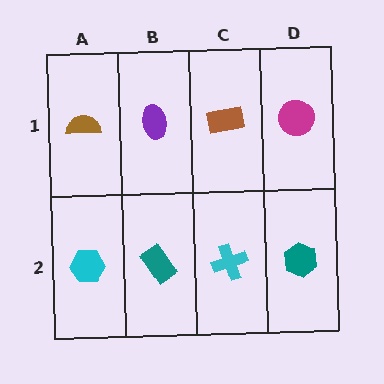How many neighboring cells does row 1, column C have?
3.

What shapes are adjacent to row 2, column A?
A brown semicircle (row 1, column A), a teal rectangle (row 2, column B).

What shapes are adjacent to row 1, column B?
A teal rectangle (row 2, column B), a brown semicircle (row 1, column A), a brown rectangle (row 1, column C).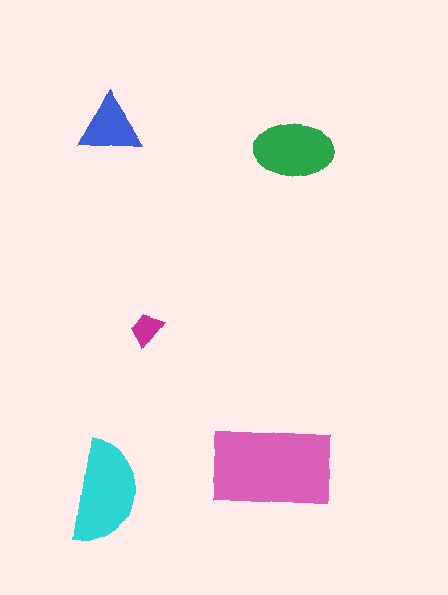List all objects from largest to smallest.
The pink rectangle, the cyan semicircle, the green ellipse, the blue triangle, the magenta trapezoid.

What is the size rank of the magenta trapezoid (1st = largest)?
5th.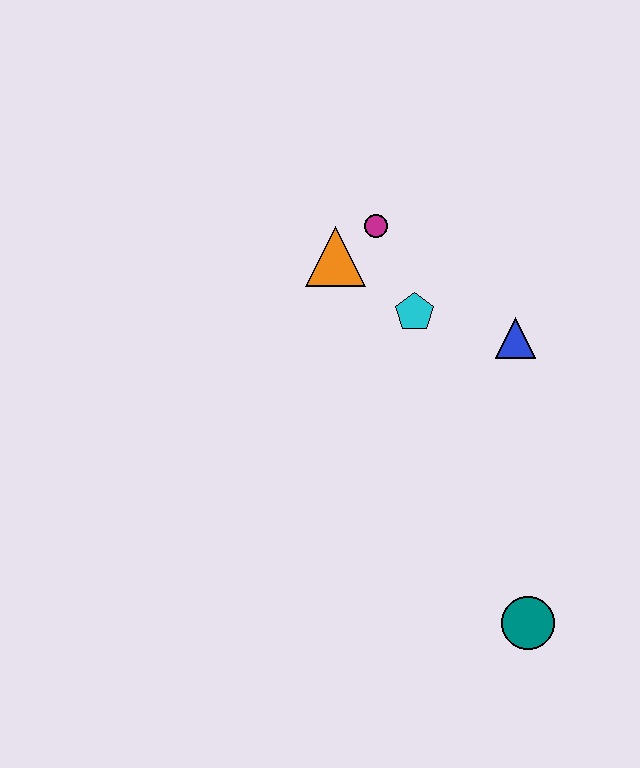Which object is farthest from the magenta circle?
The teal circle is farthest from the magenta circle.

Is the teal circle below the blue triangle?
Yes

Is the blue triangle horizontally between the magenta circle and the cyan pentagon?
No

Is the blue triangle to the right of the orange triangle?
Yes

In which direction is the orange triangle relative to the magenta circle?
The orange triangle is to the left of the magenta circle.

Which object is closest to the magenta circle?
The orange triangle is closest to the magenta circle.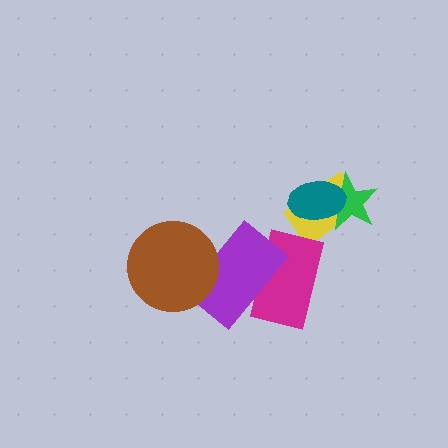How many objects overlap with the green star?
2 objects overlap with the green star.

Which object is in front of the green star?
The teal ellipse is in front of the green star.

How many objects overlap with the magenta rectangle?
1 object overlaps with the magenta rectangle.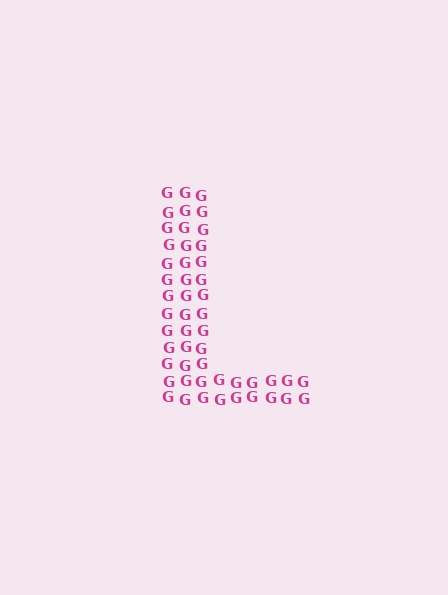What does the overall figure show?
The overall figure shows the letter L.